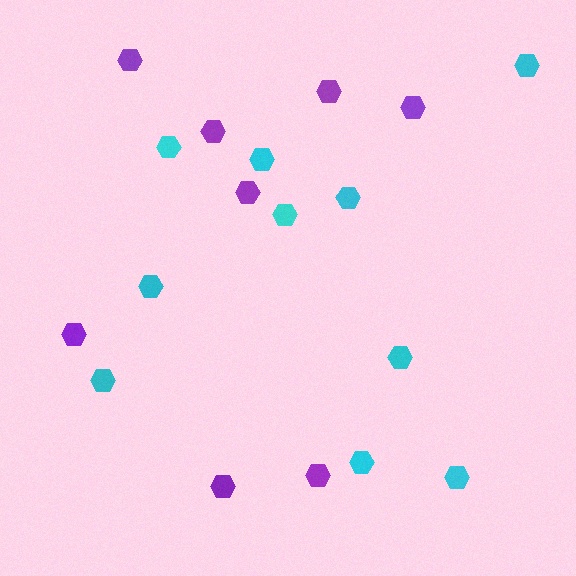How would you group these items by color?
There are 2 groups: one group of cyan hexagons (10) and one group of purple hexagons (8).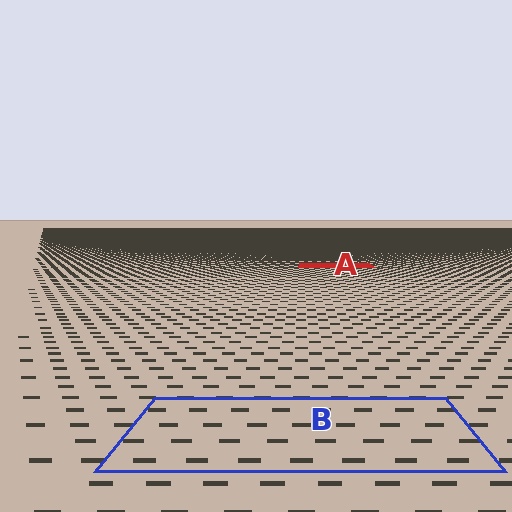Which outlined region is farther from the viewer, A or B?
Region A is farther from the viewer — the texture elements inside it appear smaller and more densely packed.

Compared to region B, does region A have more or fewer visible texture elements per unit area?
Region A has more texture elements per unit area — they are packed more densely because it is farther away.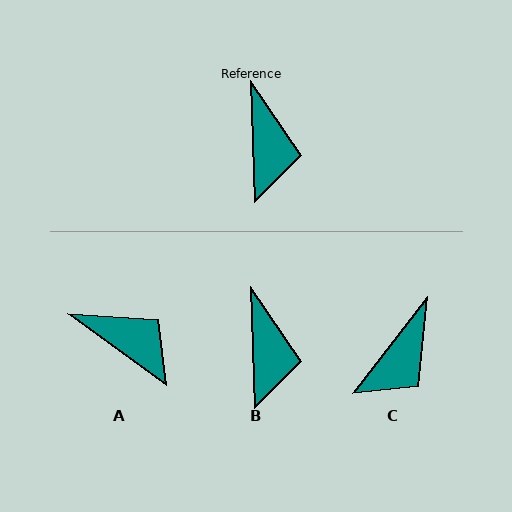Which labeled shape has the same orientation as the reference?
B.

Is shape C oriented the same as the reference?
No, it is off by about 40 degrees.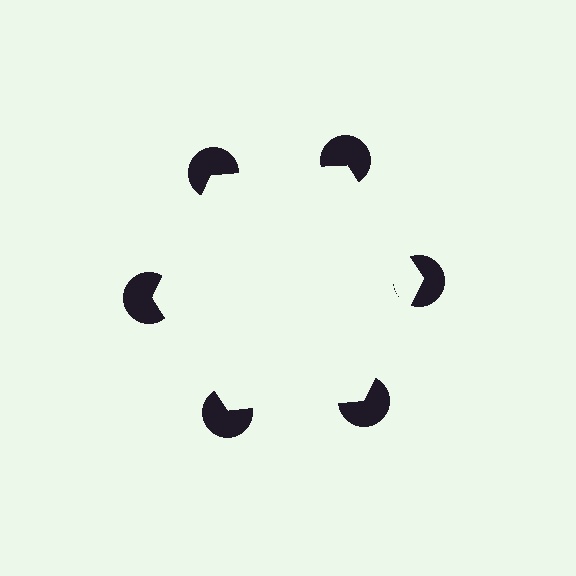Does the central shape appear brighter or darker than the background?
It typically appears slightly brighter than the background, even though no actual brightness change is drawn.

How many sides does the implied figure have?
6 sides.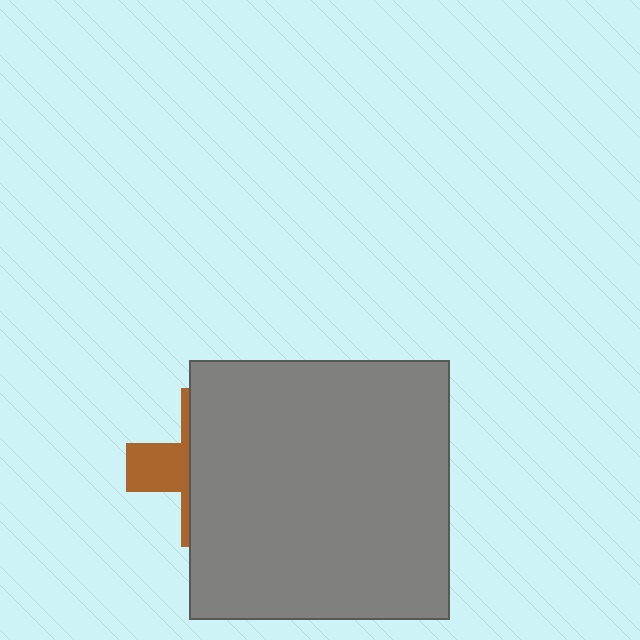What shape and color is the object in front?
The object in front is a gray square.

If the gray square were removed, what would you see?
You would see the complete brown cross.